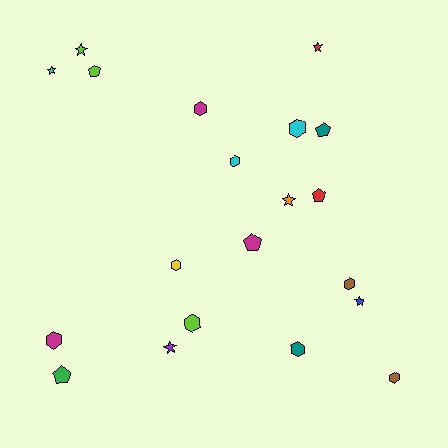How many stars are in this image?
There are 6 stars.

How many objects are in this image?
There are 20 objects.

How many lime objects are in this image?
There are 3 lime objects.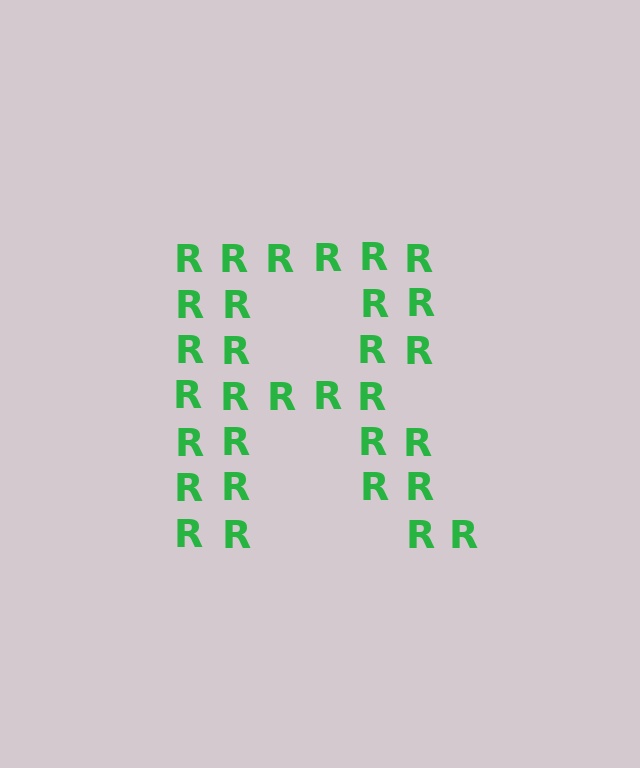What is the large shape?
The large shape is the letter R.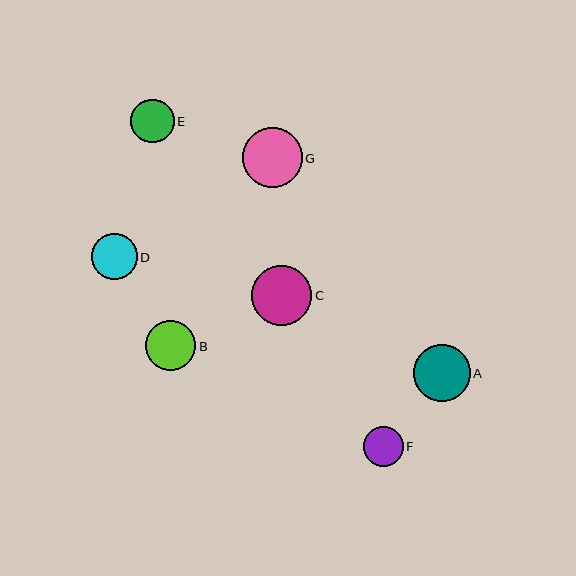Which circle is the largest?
Circle C is the largest with a size of approximately 61 pixels.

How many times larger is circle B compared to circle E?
Circle B is approximately 1.2 times the size of circle E.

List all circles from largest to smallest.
From largest to smallest: C, G, A, B, D, E, F.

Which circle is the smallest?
Circle F is the smallest with a size of approximately 39 pixels.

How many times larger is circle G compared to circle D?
Circle G is approximately 1.3 times the size of circle D.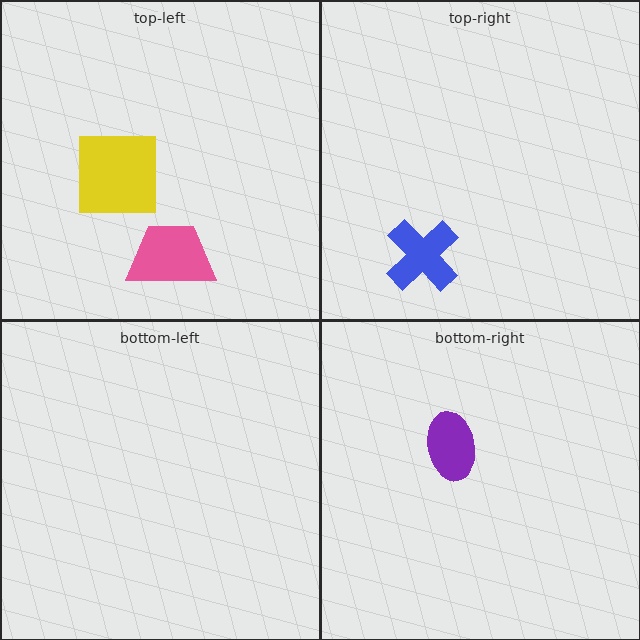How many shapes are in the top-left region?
2.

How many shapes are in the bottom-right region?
1.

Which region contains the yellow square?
The top-left region.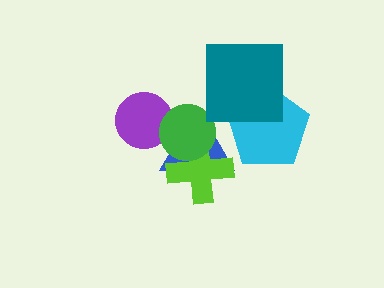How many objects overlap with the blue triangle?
4 objects overlap with the blue triangle.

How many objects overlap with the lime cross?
2 objects overlap with the lime cross.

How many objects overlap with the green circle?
3 objects overlap with the green circle.